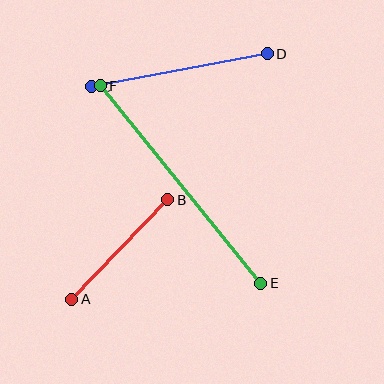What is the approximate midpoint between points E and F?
The midpoint is at approximately (181, 185) pixels.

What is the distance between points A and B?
The distance is approximately 138 pixels.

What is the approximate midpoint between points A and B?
The midpoint is at approximately (120, 250) pixels.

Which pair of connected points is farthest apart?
Points E and F are farthest apart.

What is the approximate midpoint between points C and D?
The midpoint is at approximately (180, 70) pixels.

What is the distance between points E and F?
The distance is approximately 254 pixels.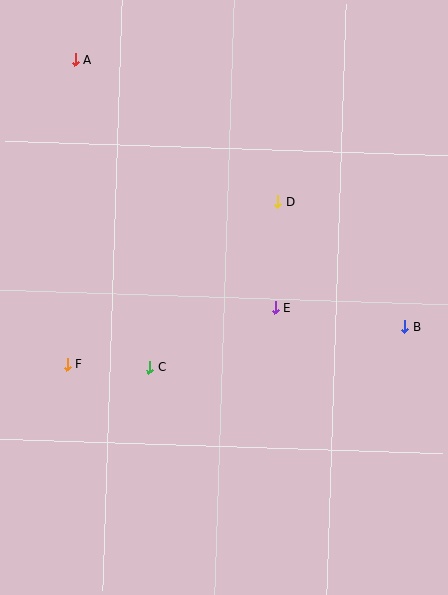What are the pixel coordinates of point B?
Point B is at (405, 327).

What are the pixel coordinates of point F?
Point F is at (67, 364).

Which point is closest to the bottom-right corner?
Point B is closest to the bottom-right corner.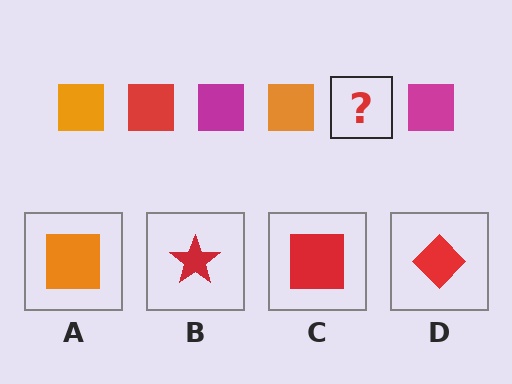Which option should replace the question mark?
Option C.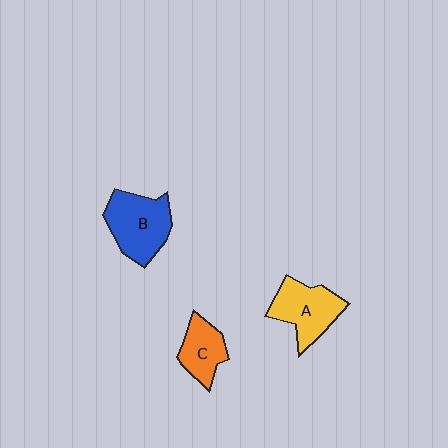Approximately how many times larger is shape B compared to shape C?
Approximately 1.6 times.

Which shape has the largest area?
Shape B (blue).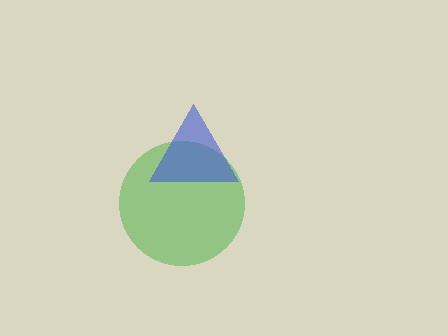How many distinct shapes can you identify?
There are 2 distinct shapes: a green circle, a blue triangle.